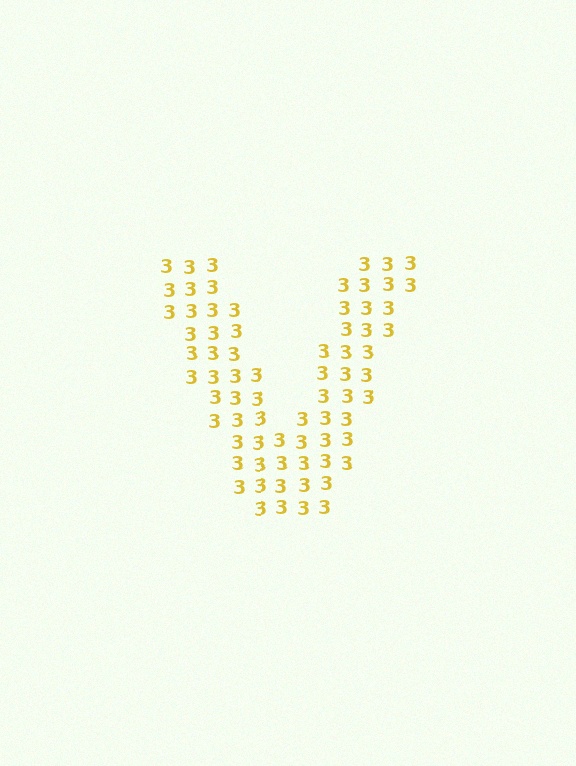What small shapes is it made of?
It is made of small digit 3's.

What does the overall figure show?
The overall figure shows the letter V.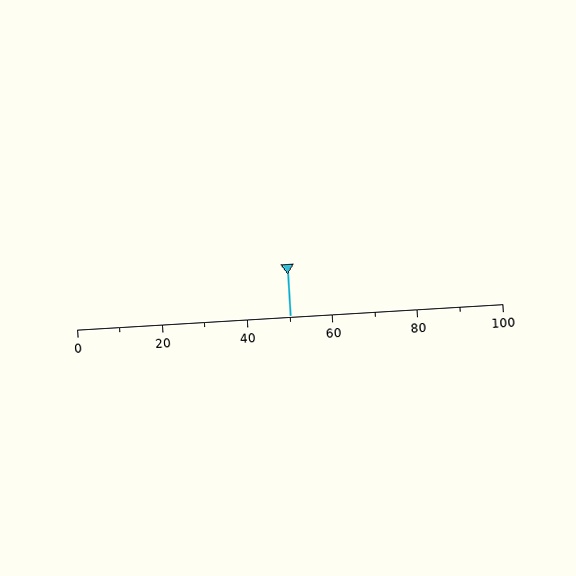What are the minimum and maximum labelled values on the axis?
The axis runs from 0 to 100.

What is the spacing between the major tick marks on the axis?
The major ticks are spaced 20 apart.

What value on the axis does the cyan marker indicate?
The marker indicates approximately 50.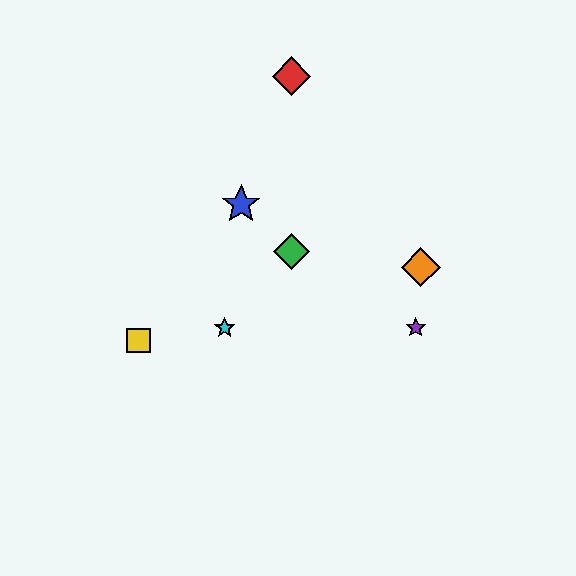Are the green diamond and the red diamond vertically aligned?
Yes, both are at x≈291.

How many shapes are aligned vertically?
2 shapes (the red diamond, the green diamond) are aligned vertically.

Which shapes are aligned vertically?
The red diamond, the green diamond are aligned vertically.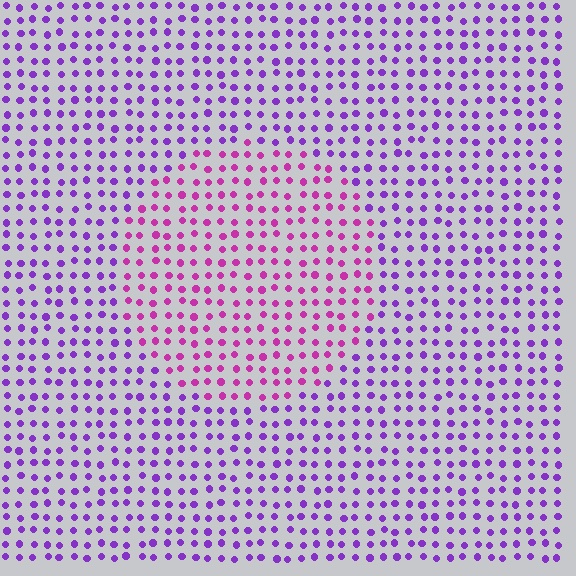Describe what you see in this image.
The image is filled with small purple elements in a uniform arrangement. A circle-shaped region is visible where the elements are tinted to a slightly different hue, forming a subtle color boundary.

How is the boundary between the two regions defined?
The boundary is defined purely by a slight shift in hue (about 37 degrees). Spacing, size, and orientation are identical on both sides.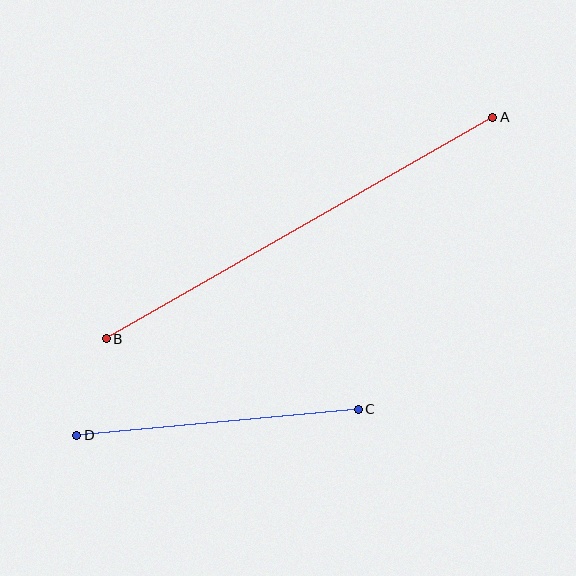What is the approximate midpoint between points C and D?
The midpoint is at approximately (217, 422) pixels.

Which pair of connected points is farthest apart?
Points A and B are farthest apart.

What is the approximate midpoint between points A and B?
The midpoint is at approximately (299, 228) pixels.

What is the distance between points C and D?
The distance is approximately 283 pixels.